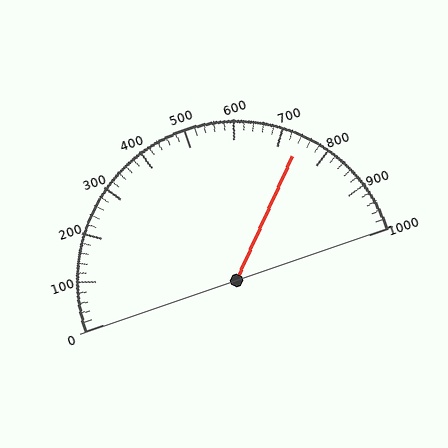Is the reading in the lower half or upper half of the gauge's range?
The reading is in the upper half of the range (0 to 1000).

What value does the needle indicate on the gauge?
The needle indicates approximately 740.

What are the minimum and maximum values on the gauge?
The gauge ranges from 0 to 1000.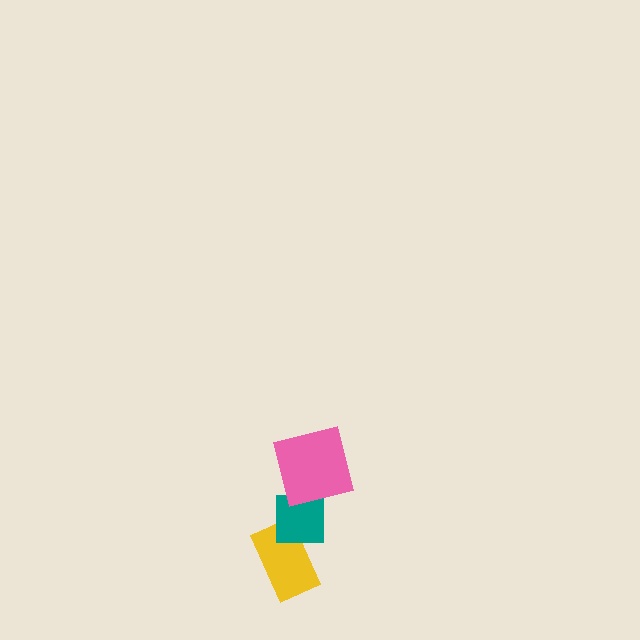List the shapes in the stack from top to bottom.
From top to bottom: the pink square, the teal square, the yellow rectangle.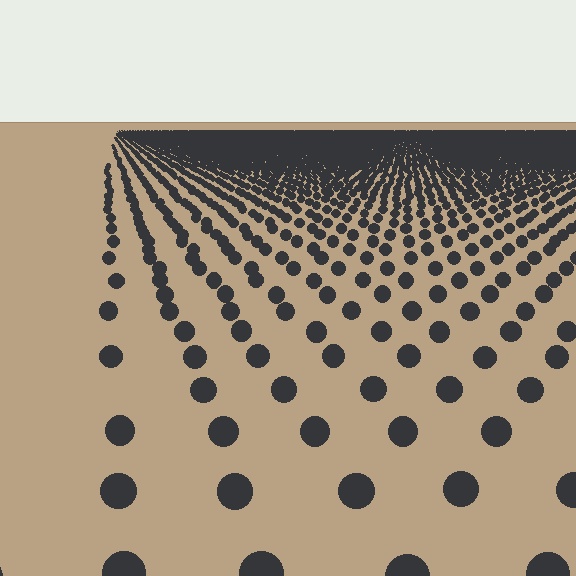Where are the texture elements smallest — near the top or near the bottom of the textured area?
Near the top.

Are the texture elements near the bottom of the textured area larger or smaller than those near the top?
Larger. Near the bottom, elements are closer to the viewer and appear at a bigger on-screen size.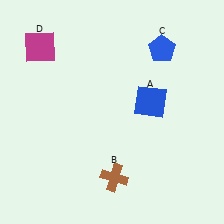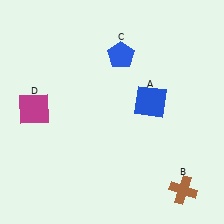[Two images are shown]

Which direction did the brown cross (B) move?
The brown cross (B) moved right.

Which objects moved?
The objects that moved are: the brown cross (B), the blue pentagon (C), the magenta square (D).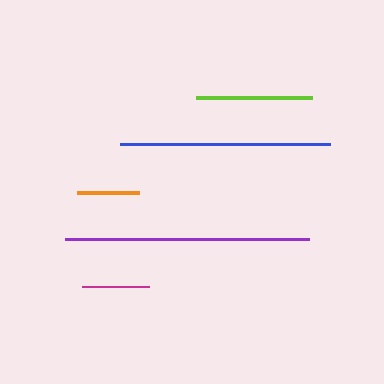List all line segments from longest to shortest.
From longest to shortest: purple, blue, lime, magenta, orange.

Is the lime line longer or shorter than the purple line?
The purple line is longer than the lime line.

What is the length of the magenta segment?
The magenta segment is approximately 68 pixels long.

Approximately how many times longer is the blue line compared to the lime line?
The blue line is approximately 1.8 times the length of the lime line.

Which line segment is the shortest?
The orange line is the shortest at approximately 62 pixels.